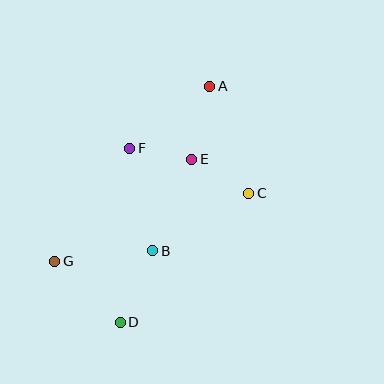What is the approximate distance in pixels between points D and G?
The distance between D and G is approximately 89 pixels.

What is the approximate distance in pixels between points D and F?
The distance between D and F is approximately 174 pixels.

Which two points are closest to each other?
Points E and F are closest to each other.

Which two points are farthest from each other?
Points A and D are farthest from each other.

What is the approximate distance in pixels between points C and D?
The distance between C and D is approximately 182 pixels.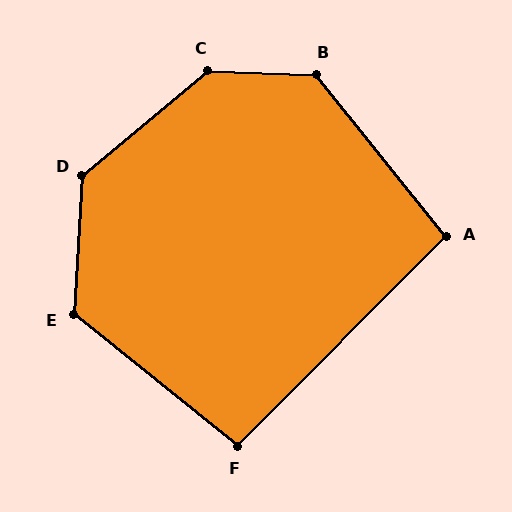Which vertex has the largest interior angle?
C, at approximately 138 degrees.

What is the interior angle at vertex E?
Approximately 125 degrees (obtuse).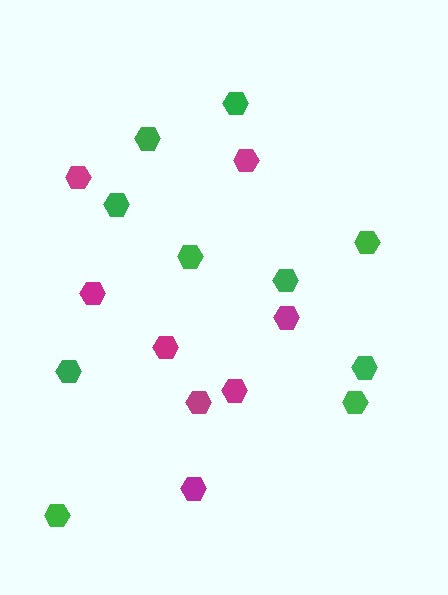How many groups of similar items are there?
There are 2 groups: one group of green hexagons (10) and one group of magenta hexagons (8).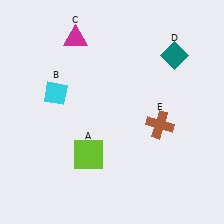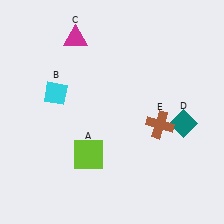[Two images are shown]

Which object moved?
The teal diamond (D) moved down.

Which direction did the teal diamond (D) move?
The teal diamond (D) moved down.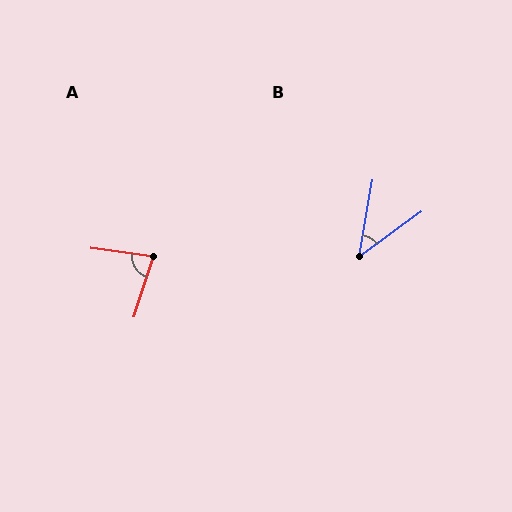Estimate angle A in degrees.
Approximately 80 degrees.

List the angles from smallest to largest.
B (44°), A (80°).